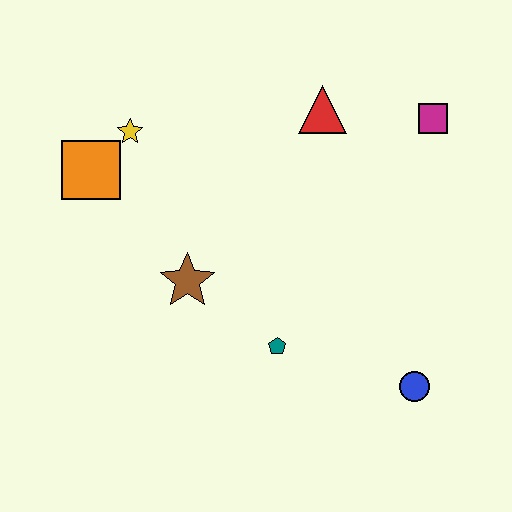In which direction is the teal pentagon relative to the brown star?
The teal pentagon is to the right of the brown star.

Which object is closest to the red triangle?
The magenta square is closest to the red triangle.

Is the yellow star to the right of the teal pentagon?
No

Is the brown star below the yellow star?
Yes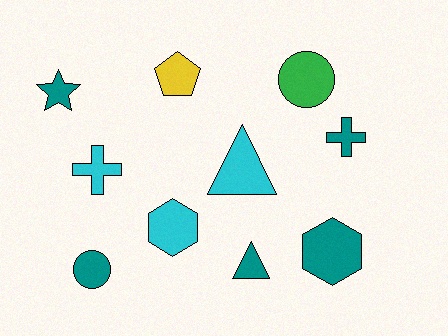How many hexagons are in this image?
There are 2 hexagons.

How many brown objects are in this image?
There are no brown objects.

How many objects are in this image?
There are 10 objects.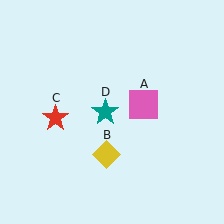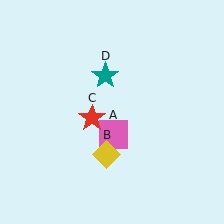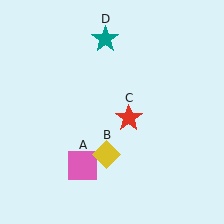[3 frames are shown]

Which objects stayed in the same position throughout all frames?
Yellow diamond (object B) remained stationary.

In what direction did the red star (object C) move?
The red star (object C) moved right.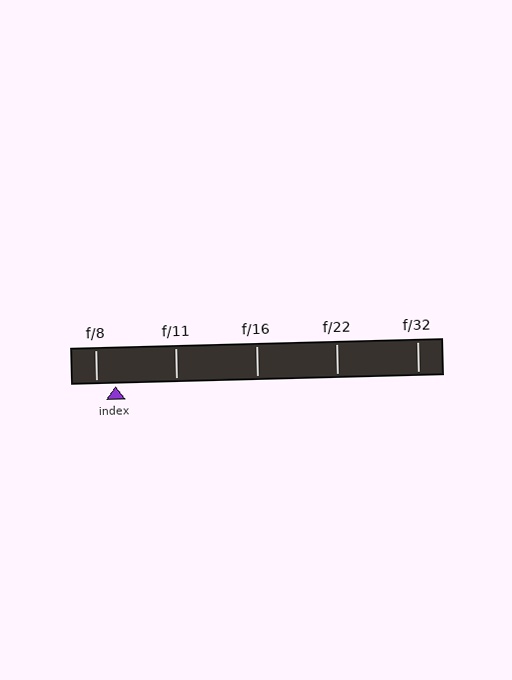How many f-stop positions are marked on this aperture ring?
There are 5 f-stop positions marked.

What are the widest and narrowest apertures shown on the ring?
The widest aperture shown is f/8 and the narrowest is f/32.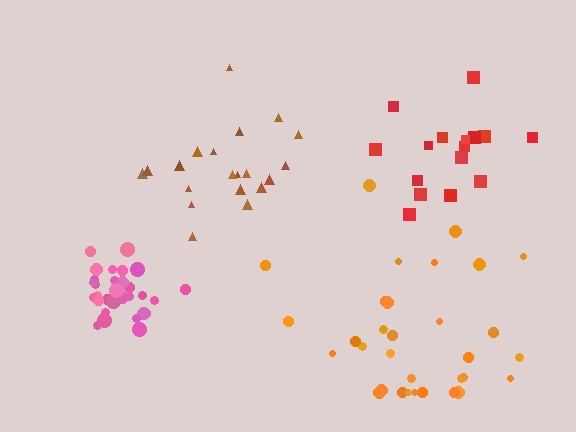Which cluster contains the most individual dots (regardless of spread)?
Orange (32).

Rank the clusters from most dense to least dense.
pink, red, orange, brown.